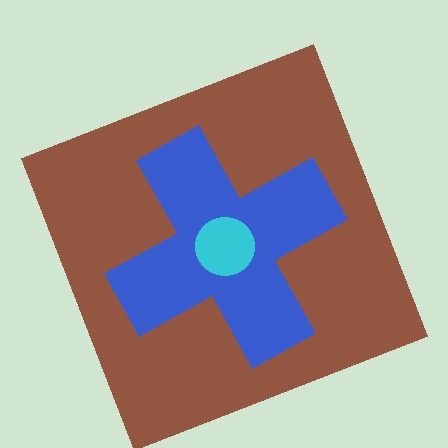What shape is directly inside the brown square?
The blue cross.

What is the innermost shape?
The cyan circle.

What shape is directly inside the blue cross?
The cyan circle.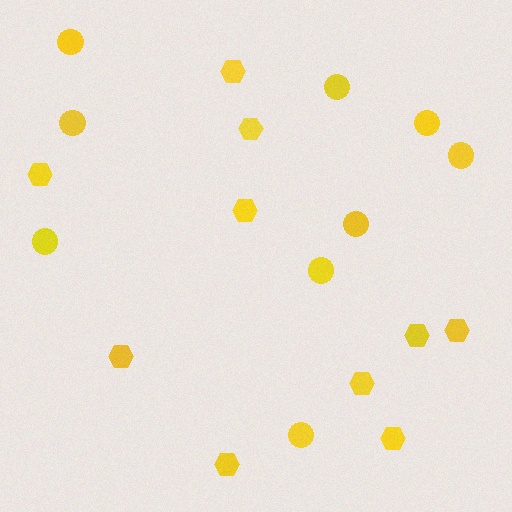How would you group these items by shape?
There are 2 groups: one group of circles (9) and one group of hexagons (10).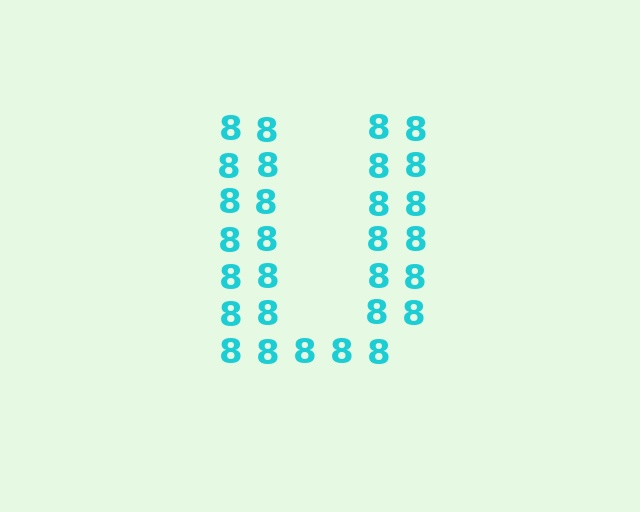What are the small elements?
The small elements are digit 8's.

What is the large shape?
The large shape is the letter U.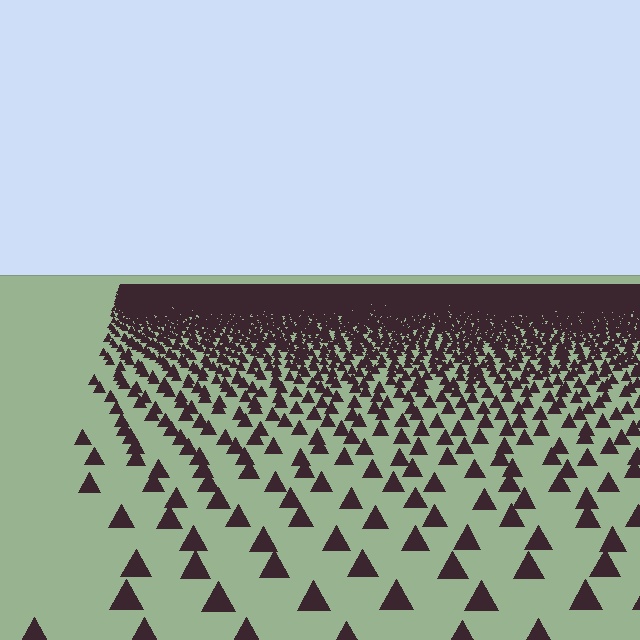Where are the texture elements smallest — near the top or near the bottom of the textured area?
Near the top.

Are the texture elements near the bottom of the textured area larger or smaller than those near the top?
Larger. Near the bottom, elements are closer to the viewer and appear at a bigger on-screen size.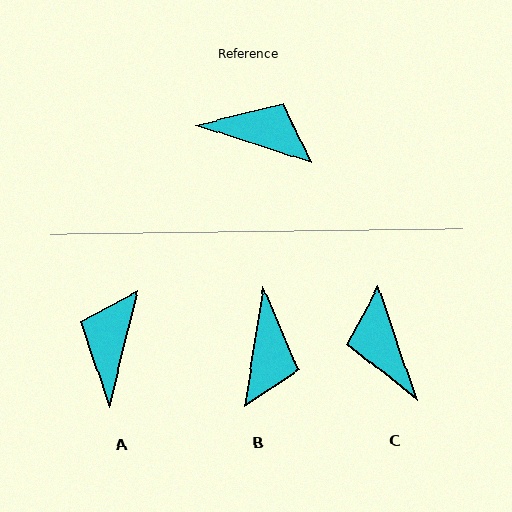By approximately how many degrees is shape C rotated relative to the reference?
Approximately 127 degrees counter-clockwise.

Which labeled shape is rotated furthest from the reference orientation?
C, about 127 degrees away.